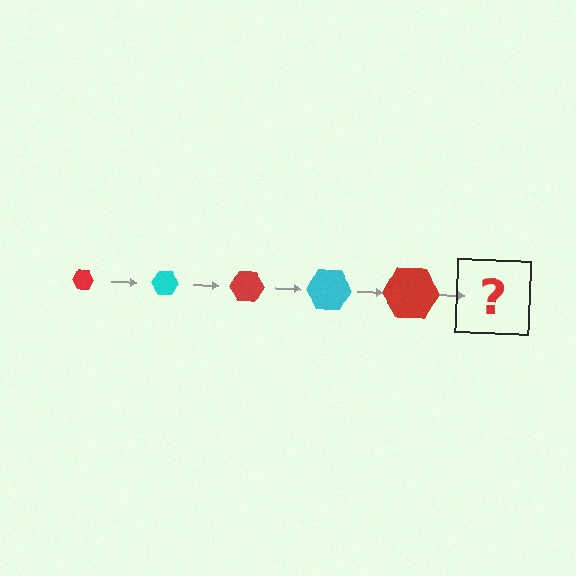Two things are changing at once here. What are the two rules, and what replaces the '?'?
The two rules are that the hexagon grows larger each step and the color cycles through red and cyan. The '?' should be a cyan hexagon, larger than the previous one.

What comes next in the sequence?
The next element should be a cyan hexagon, larger than the previous one.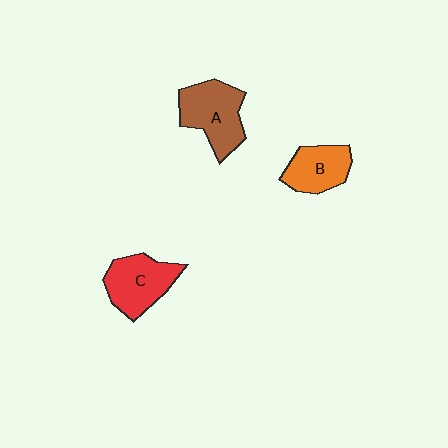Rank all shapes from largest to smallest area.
From largest to smallest: A (brown), C (red), B (orange).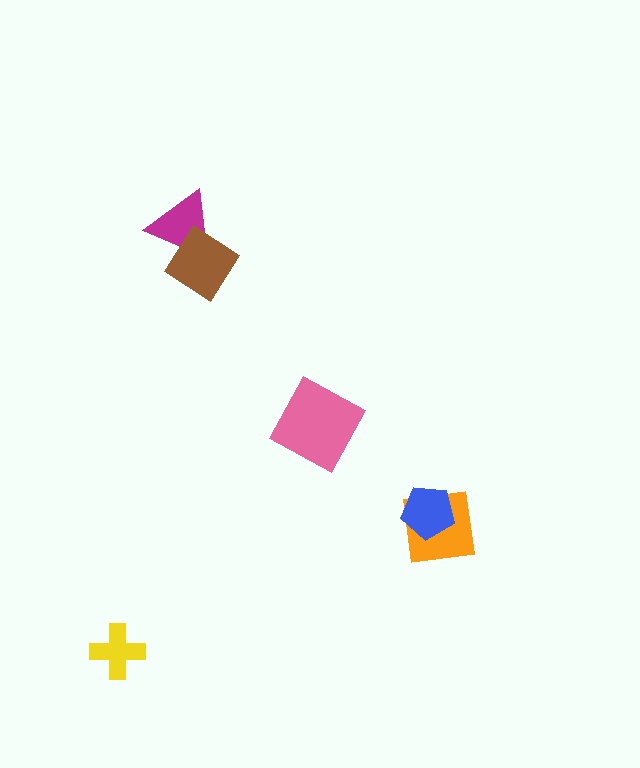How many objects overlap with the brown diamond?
1 object overlaps with the brown diamond.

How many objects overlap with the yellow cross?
0 objects overlap with the yellow cross.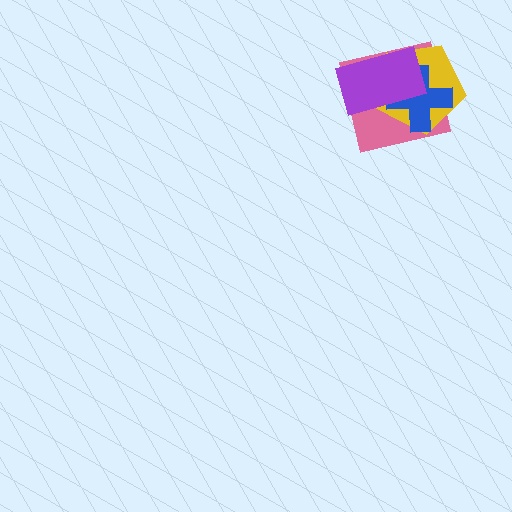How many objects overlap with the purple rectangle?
3 objects overlap with the purple rectangle.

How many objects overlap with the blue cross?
3 objects overlap with the blue cross.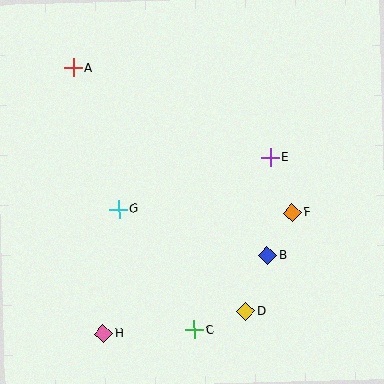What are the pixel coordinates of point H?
Point H is at (103, 334).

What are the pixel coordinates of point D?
Point D is at (246, 311).